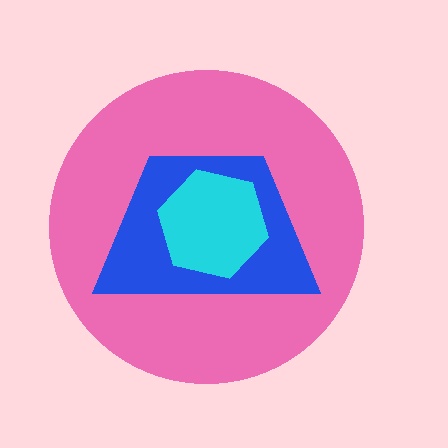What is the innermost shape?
The cyan hexagon.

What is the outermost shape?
The pink circle.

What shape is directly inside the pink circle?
The blue trapezoid.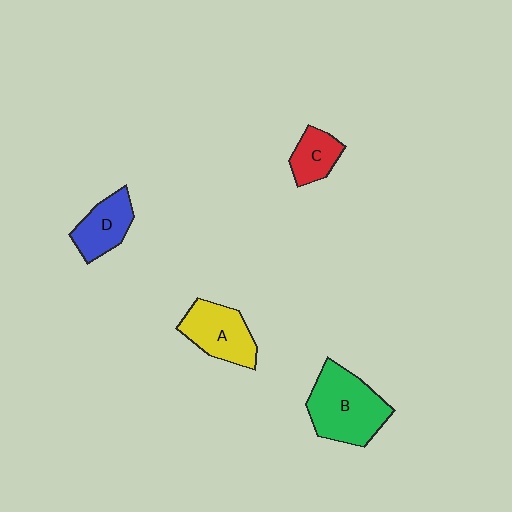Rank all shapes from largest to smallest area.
From largest to smallest: B (green), A (yellow), D (blue), C (red).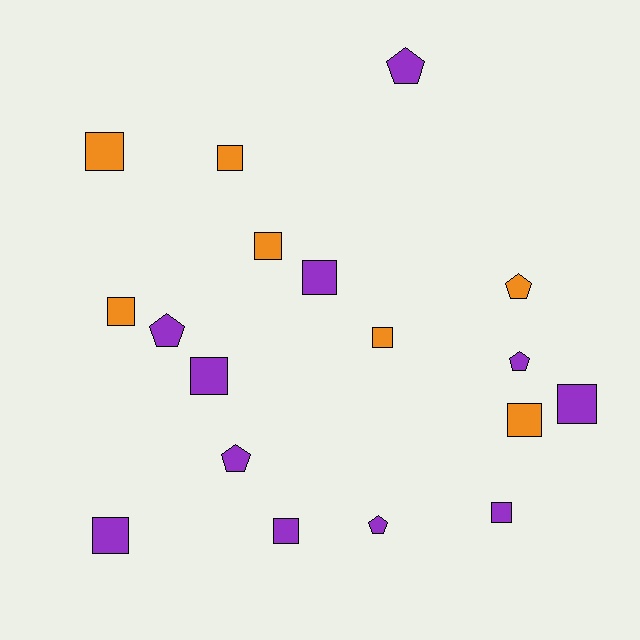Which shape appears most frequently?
Square, with 12 objects.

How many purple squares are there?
There are 6 purple squares.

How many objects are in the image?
There are 18 objects.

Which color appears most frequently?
Purple, with 11 objects.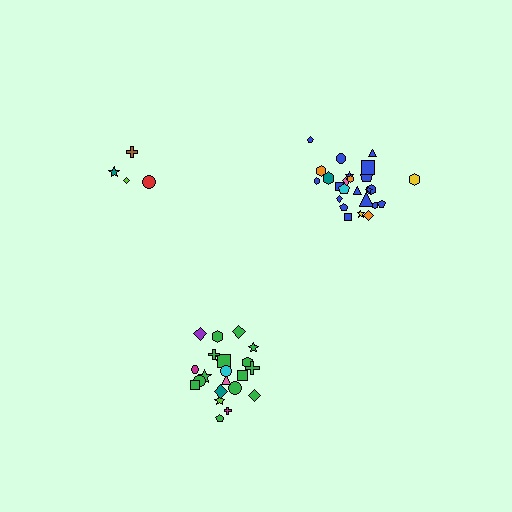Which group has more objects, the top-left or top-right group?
The top-right group.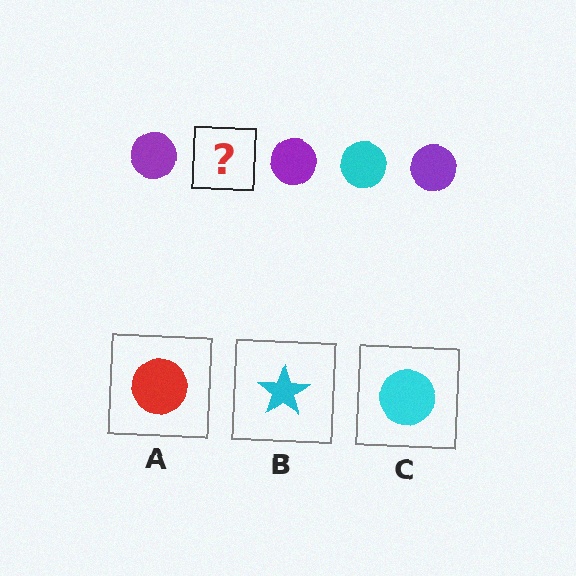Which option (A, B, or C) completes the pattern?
C.